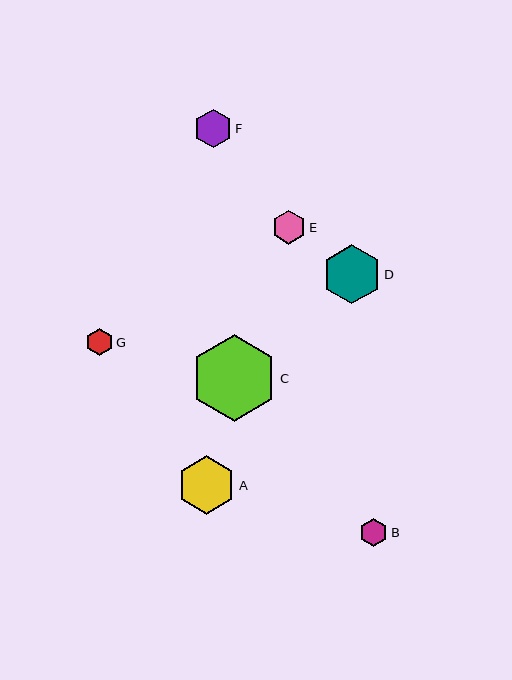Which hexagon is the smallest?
Hexagon G is the smallest with a size of approximately 27 pixels.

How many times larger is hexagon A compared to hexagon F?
Hexagon A is approximately 1.5 times the size of hexagon F.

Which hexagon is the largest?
Hexagon C is the largest with a size of approximately 87 pixels.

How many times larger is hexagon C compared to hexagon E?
Hexagon C is approximately 2.6 times the size of hexagon E.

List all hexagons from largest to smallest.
From largest to smallest: C, D, A, F, E, B, G.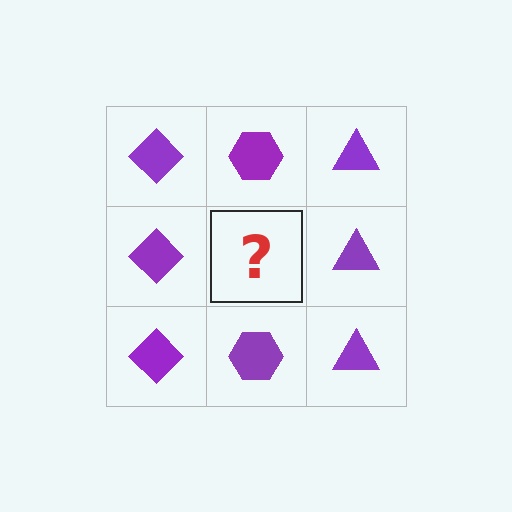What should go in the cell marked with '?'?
The missing cell should contain a purple hexagon.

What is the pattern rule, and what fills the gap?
The rule is that each column has a consistent shape. The gap should be filled with a purple hexagon.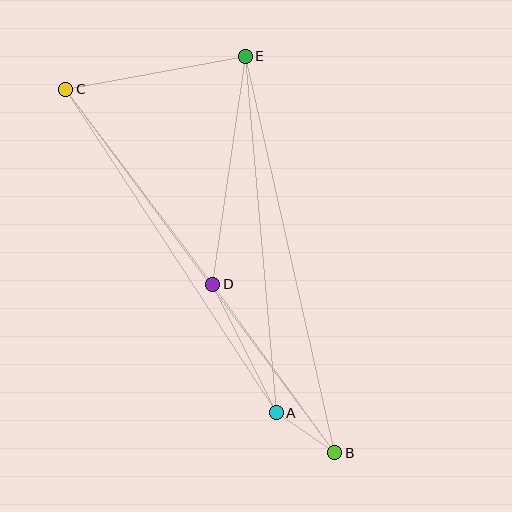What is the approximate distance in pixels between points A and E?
The distance between A and E is approximately 358 pixels.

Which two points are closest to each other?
Points A and B are closest to each other.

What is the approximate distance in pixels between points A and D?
The distance between A and D is approximately 143 pixels.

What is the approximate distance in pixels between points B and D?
The distance between B and D is approximately 208 pixels.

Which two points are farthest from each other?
Points B and C are farthest from each other.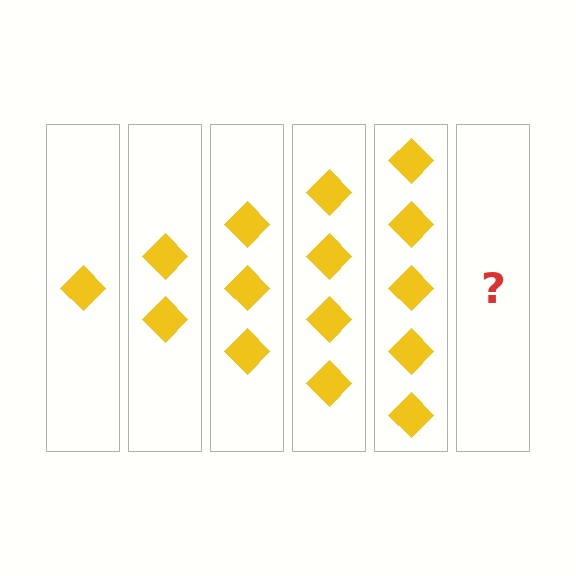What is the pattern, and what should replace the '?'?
The pattern is that each step adds one more diamond. The '?' should be 6 diamonds.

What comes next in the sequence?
The next element should be 6 diamonds.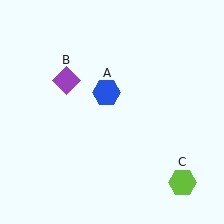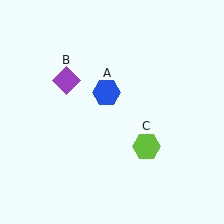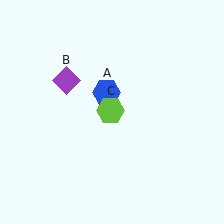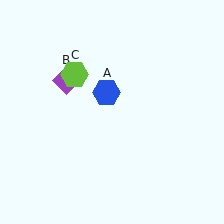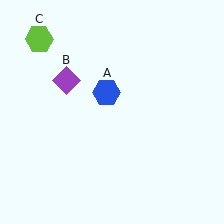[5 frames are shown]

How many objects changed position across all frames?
1 object changed position: lime hexagon (object C).